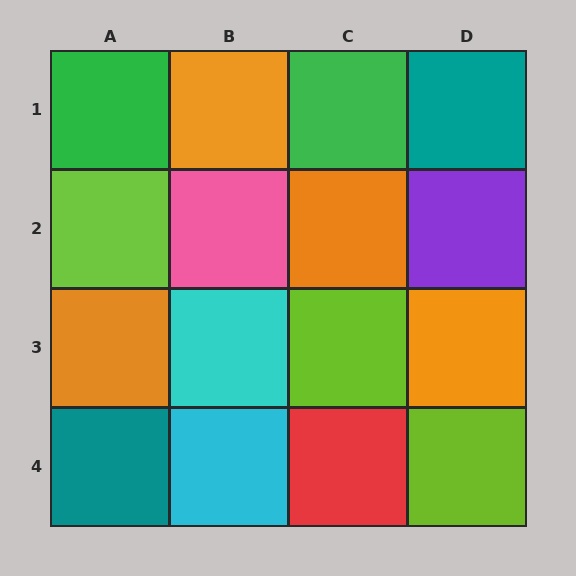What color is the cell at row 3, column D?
Orange.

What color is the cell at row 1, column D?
Teal.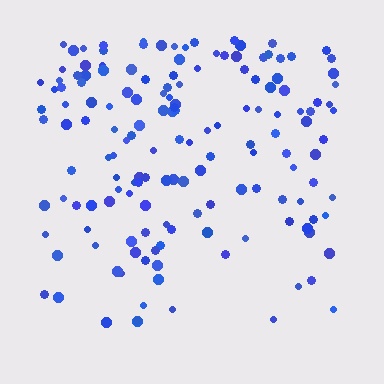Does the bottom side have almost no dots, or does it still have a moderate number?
Still a moderate number, just noticeably fewer than the top.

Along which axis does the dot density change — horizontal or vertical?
Vertical.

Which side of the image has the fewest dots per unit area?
The bottom.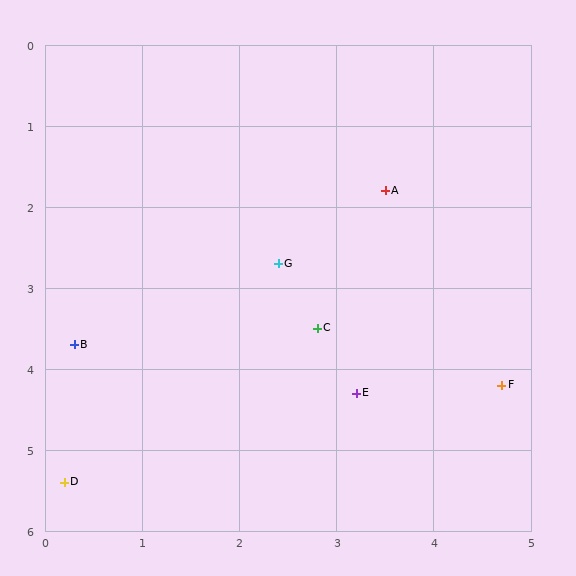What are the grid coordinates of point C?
Point C is at approximately (2.8, 3.5).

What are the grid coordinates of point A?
Point A is at approximately (3.5, 1.8).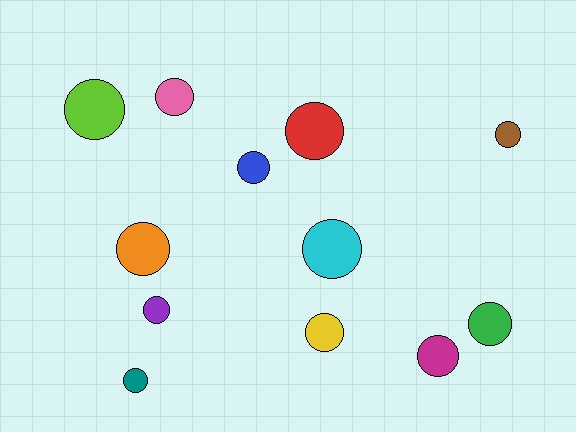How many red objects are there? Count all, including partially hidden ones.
There is 1 red object.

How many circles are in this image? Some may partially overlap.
There are 12 circles.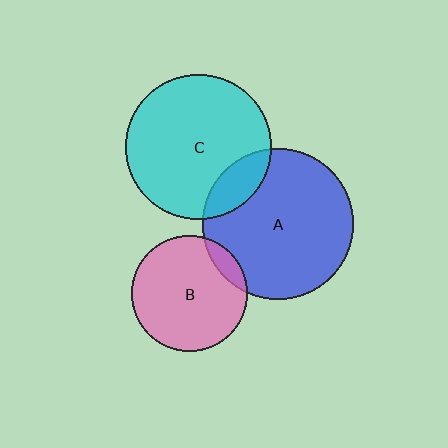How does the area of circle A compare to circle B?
Approximately 1.7 times.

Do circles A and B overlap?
Yes.